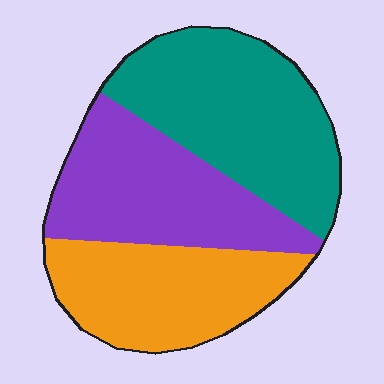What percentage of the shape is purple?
Purple covers roughly 30% of the shape.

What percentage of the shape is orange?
Orange covers 29% of the shape.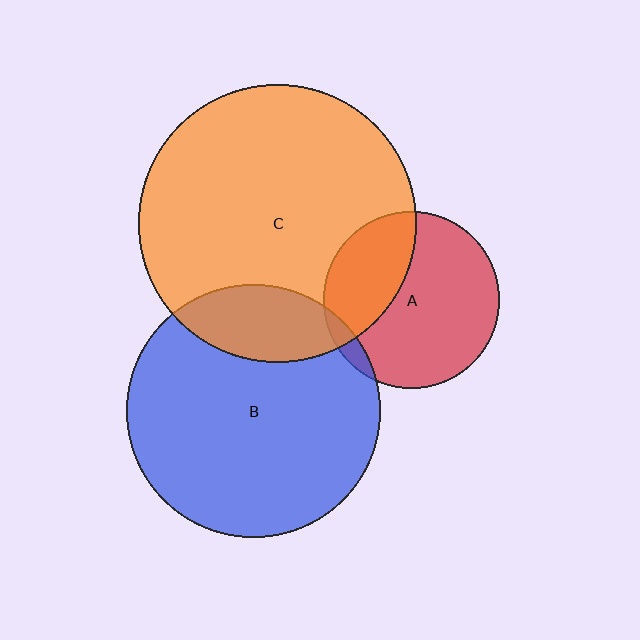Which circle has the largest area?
Circle C (orange).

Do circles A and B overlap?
Yes.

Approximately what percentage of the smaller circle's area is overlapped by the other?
Approximately 5%.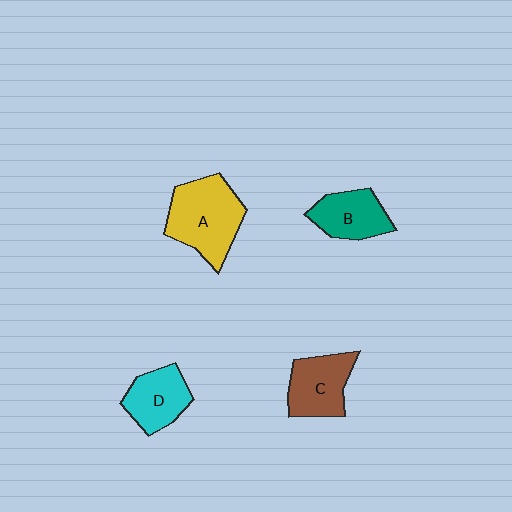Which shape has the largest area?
Shape A (yellow).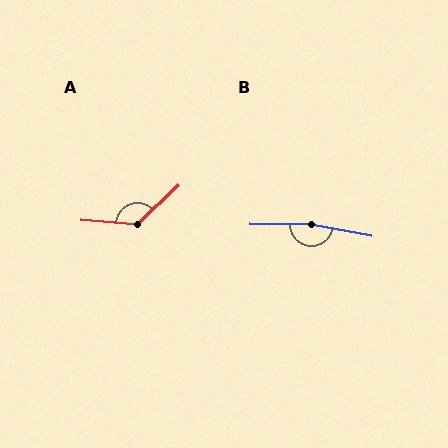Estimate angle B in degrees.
Approximately 170 degrees.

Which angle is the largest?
B, at approximately 170 degrees.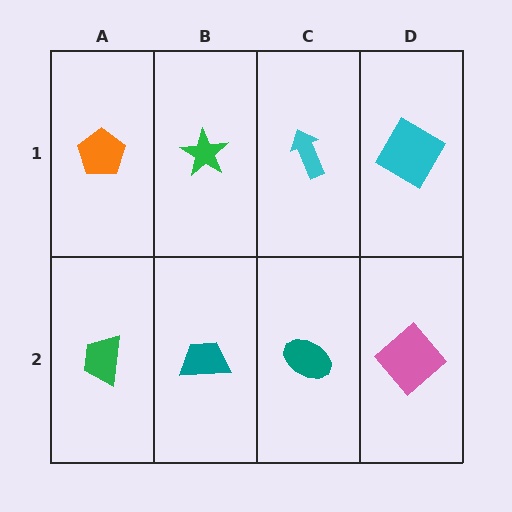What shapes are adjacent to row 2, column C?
A cyan arrow (row 1, column C), a teal trapezoid (row 2, column B), a pink diamond (row 2, column D).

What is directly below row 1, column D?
A pink diamond.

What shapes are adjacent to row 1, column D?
A pink diamond (row 2, column D), a cyan arrow (row 1, column C).